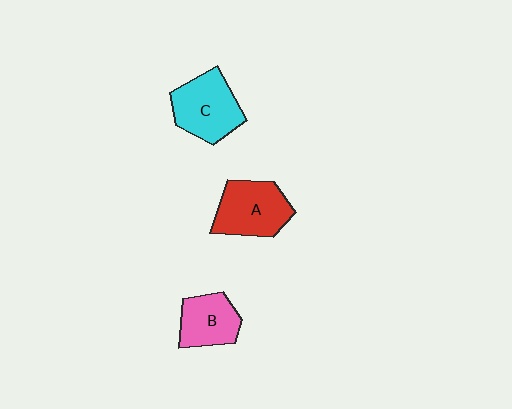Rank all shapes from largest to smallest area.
From largest to smallest: C (cyan), A (red), B (pink).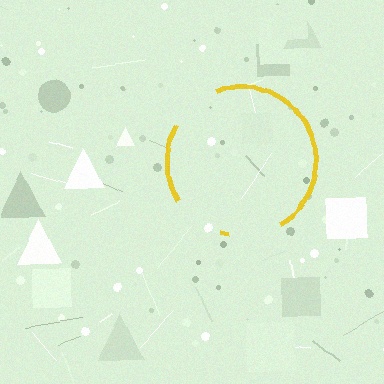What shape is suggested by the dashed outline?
The dashed outline suggests a circle.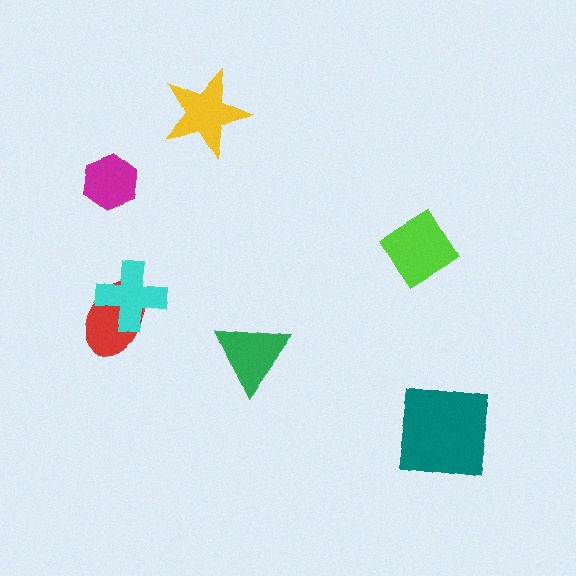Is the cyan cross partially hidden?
No, no other shape covers it.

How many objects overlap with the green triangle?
0 objects overlap with the green triangle.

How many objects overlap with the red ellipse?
1 object overlaps with the red ellipse.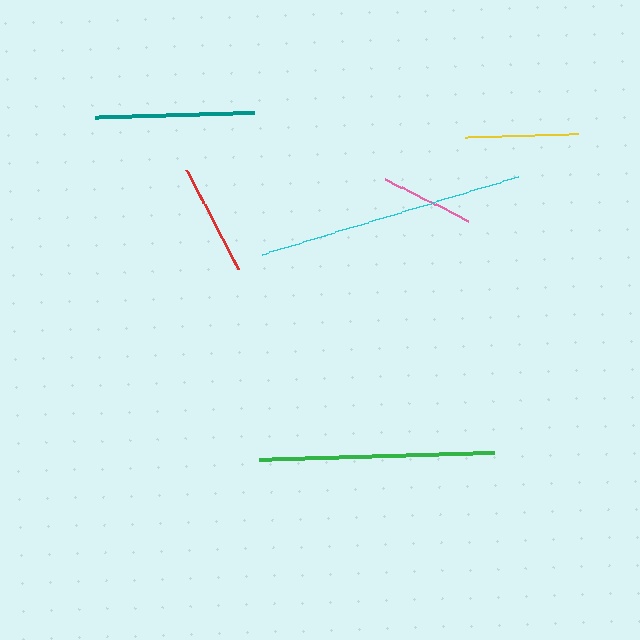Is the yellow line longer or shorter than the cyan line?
The cyan line is longer than the yellow line.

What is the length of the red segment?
The red segment is approximately 113 pixels long.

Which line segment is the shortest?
The pink line is the shortest at approximately 93 pixels.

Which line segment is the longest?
The cyan line is the longest at approximately 267 pixels.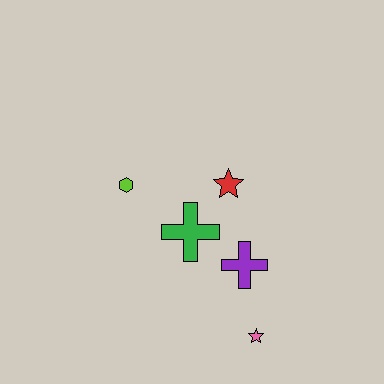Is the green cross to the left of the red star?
Yes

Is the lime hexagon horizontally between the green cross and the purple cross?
No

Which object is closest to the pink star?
The purple cross is closest to the pink star.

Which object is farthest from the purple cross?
The lime hexagon is farthest from the purple cross.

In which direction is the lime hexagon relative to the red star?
The lime hexagon is to the left of the red star.